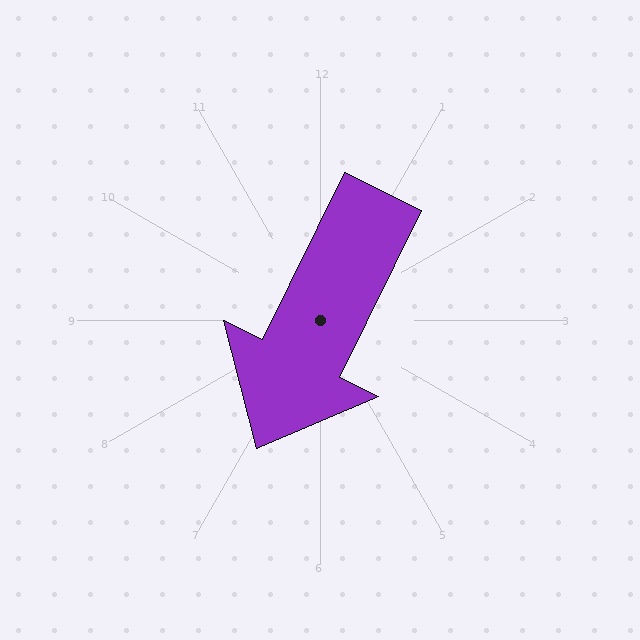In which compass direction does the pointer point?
Southwest.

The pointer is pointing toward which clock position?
Roughly 7 o'clock.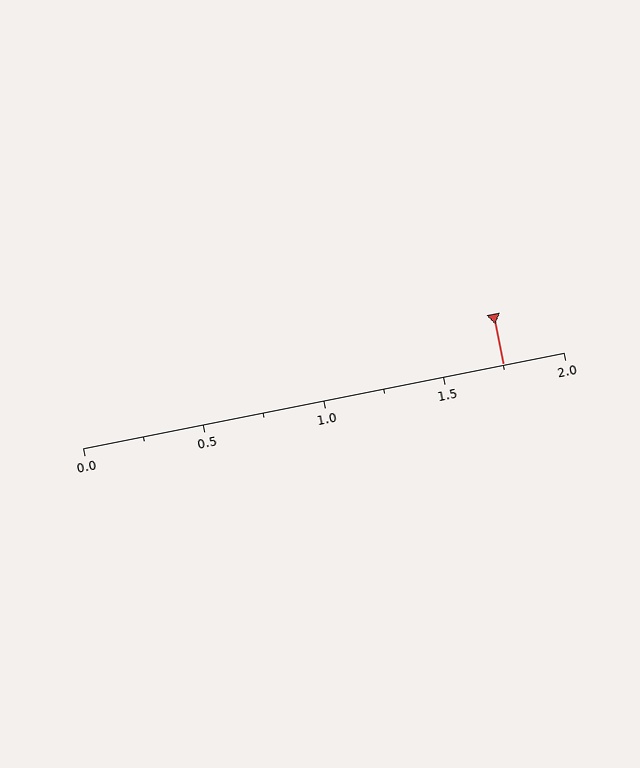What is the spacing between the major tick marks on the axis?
The major ticks are spaced 0.5 apart.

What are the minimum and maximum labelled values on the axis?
The axis runs from 0.0 to 2.0.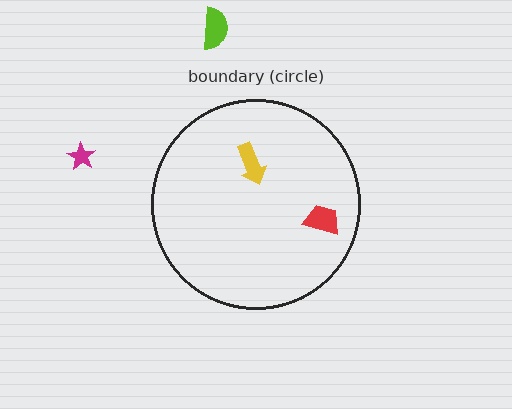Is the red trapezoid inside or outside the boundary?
Inside.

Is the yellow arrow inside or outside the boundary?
Inside.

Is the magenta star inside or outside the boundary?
Outside.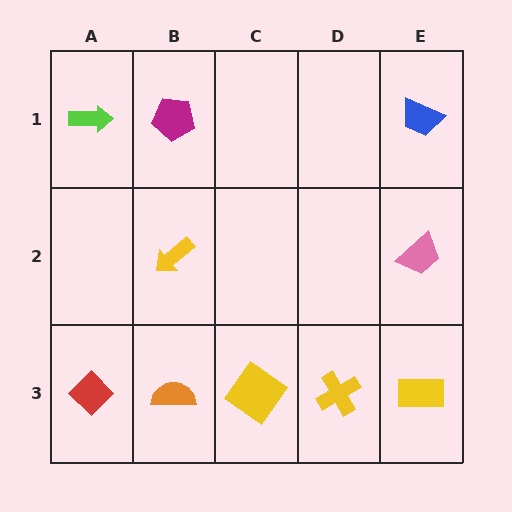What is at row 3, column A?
A red diamond.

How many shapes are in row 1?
3 shapes.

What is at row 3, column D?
A yellow cross.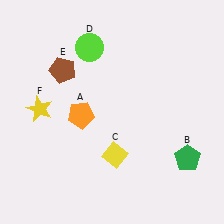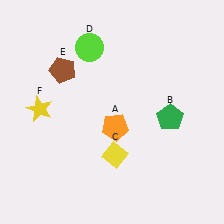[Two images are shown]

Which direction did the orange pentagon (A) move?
The orange pentagon (A) moved right.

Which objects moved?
The objects that moved are: the orange pentagon (A), the green pentagon (B).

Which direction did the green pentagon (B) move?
The green pentagon (B) moved up.